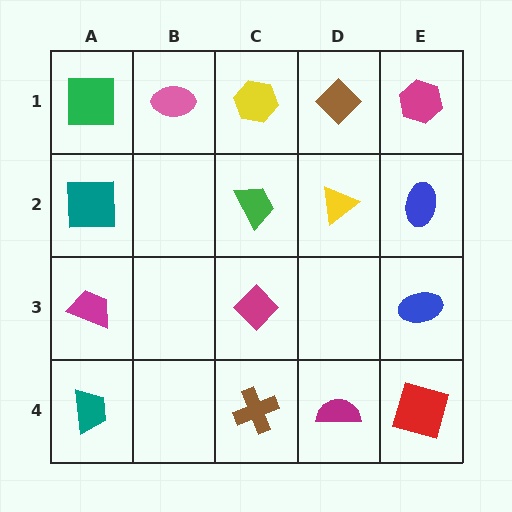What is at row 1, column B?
A pink ellipse.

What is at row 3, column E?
A blue ellipse.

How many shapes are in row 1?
5 shapes.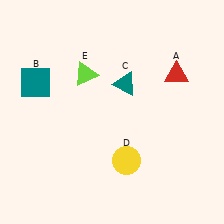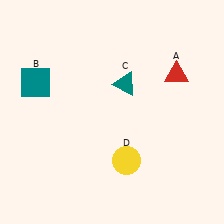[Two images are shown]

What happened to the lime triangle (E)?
The lime triangle (E) was removed in Image 2. It was in the top-left area of Image 1.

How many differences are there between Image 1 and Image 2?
There is 1 difference between the two images.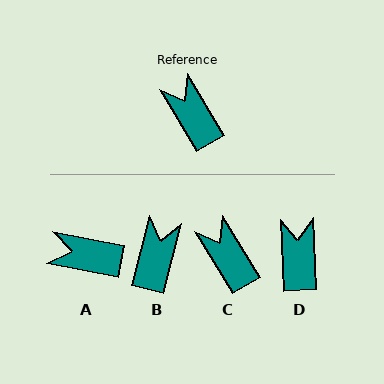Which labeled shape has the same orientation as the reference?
C.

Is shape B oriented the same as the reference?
No, it is off by about 46 degrees.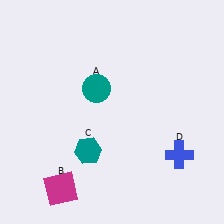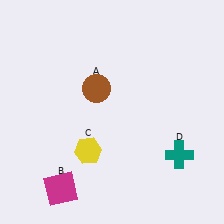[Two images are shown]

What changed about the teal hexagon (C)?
In Image 1, C is teal. In Image 2, it changed to yellow.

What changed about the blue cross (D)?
In Image 1, D is blue. In Image 2, it changed to teal.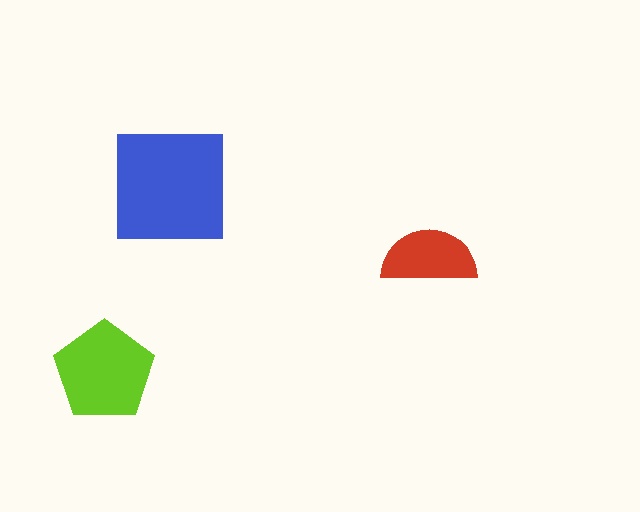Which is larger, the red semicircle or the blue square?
The blue square.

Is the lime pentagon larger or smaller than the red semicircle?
Larger.